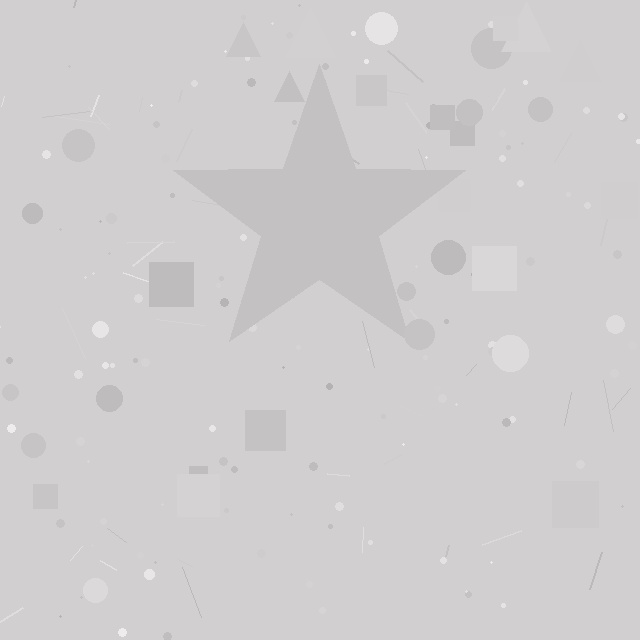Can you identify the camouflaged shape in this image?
The camouflaged shape is a star.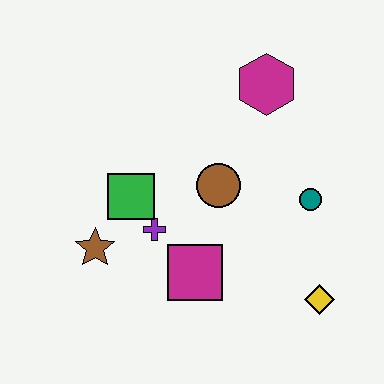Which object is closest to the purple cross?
The green square is closest to the purple cross.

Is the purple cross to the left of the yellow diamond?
Yes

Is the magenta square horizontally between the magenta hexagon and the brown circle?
No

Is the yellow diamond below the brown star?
Yes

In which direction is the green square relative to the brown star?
The green square is above the brown star.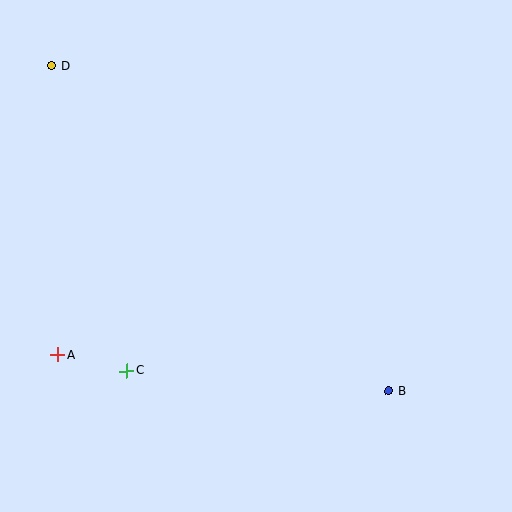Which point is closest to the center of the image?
Point C at (127, 371) is closest to the center.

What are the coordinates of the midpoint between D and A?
The midpoint between D and A is at (55, 211).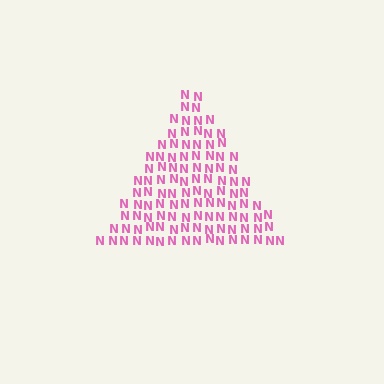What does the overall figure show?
The overall figure shows a triangle.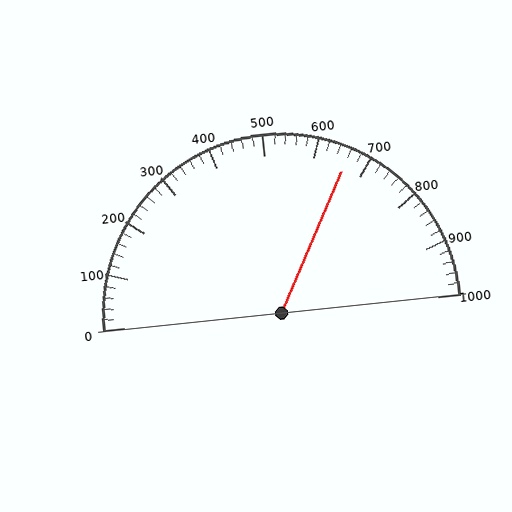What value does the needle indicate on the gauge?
The needle indicates approximately 660.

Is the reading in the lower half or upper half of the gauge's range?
The reading is in the upper half of the range (0 to 1000).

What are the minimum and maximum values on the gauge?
The gauge ranges from 0 to 1000.